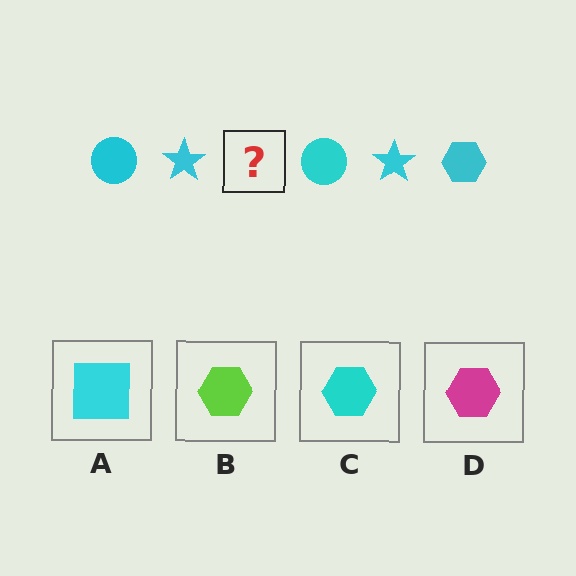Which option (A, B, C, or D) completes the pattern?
C.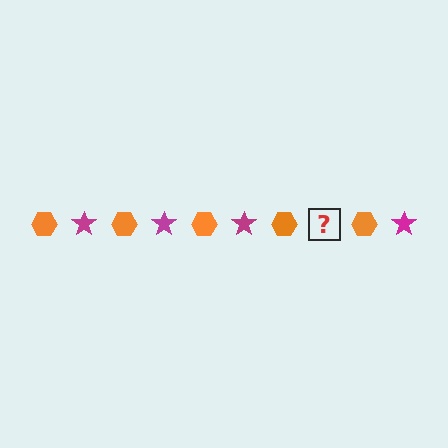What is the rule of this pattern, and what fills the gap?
The rule is that the pattern alternates between orange hexagon and magenta star. The gap should be filled with a magenta star.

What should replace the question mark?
The question mark should be replaced with a magenta star.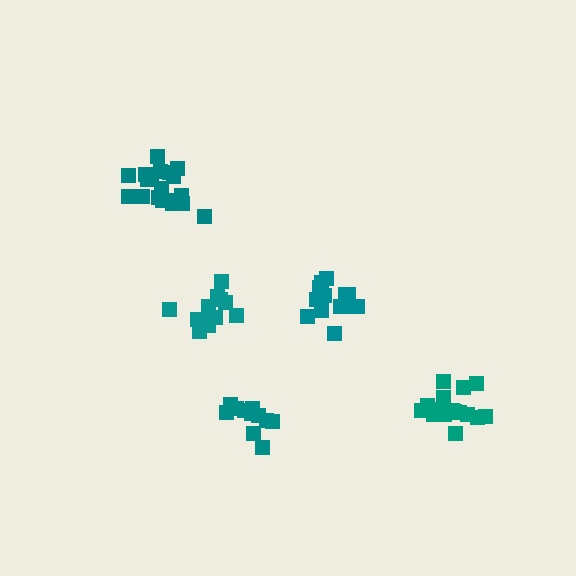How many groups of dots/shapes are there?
There are 5 groups.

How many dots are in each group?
Group 1: 13 dots, Group 2: 13 dots, Group 3: 15 dots, Group 4: 19 dots, Group 5: 16 dots (76 total).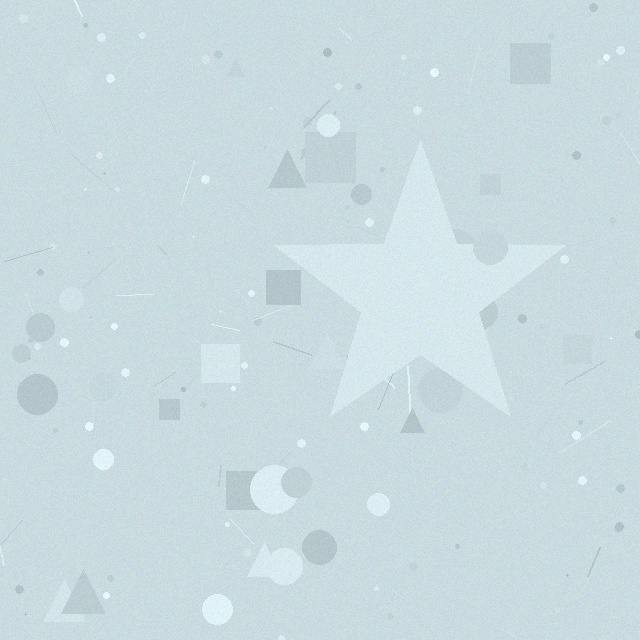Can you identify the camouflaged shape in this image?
The camouflaged shape is a star.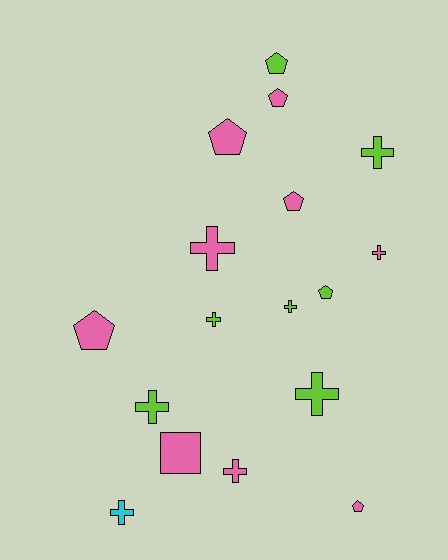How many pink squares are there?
There is 1 pink square.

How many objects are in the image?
There are 17 objects.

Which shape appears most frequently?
Cross, with 9 objects.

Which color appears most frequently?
Pink, with 9 objects.